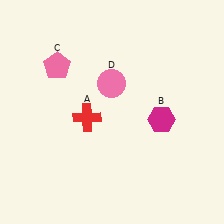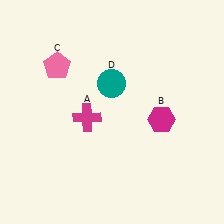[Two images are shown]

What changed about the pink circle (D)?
In Image 1, D is pink. In Image 2, it changed to teal.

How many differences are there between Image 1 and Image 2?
There are 2 differences between the two images.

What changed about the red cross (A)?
In Image 1, A is red. In Image 2, it changed to magenta.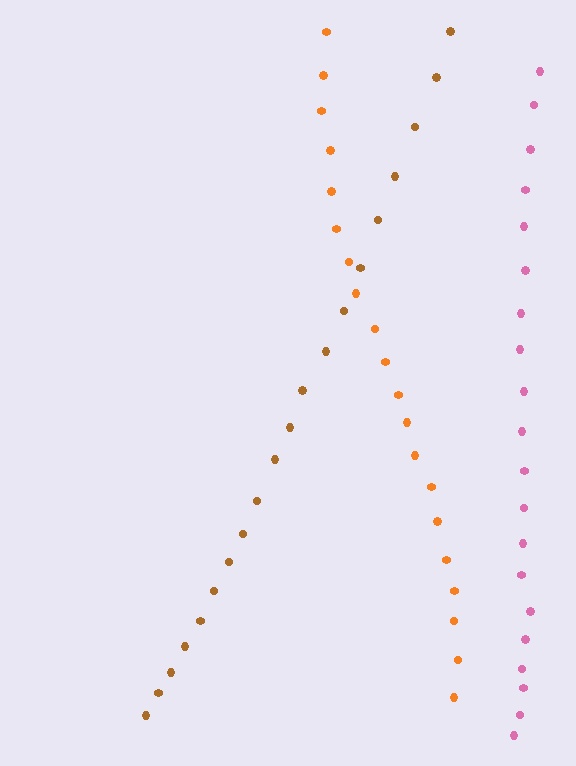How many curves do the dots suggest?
There are 3 distinct paths.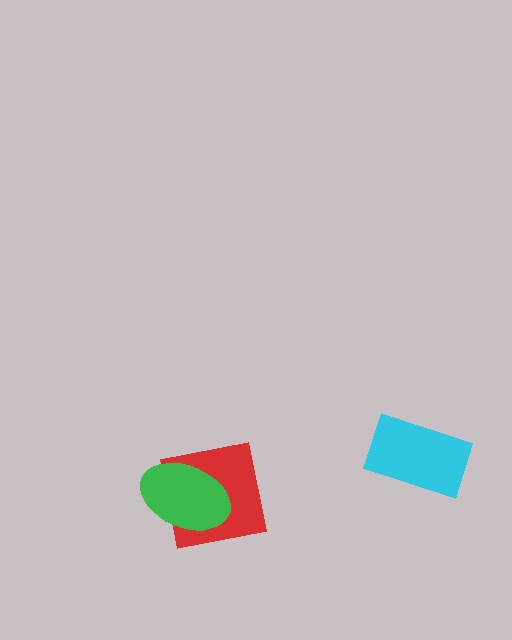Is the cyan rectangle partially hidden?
No, no other shape covers it.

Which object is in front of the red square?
The green ellipse is in front of the red square.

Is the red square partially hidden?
Yes, it is partially covered by another shape.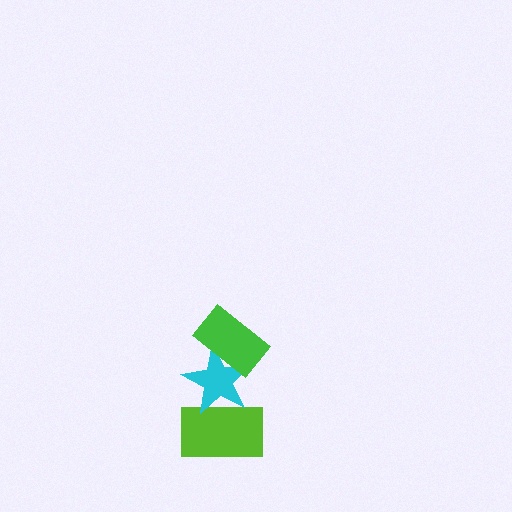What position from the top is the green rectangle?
The green rectangle is 1st from the top.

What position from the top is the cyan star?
The cyan star is 2nd from the top.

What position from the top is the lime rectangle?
The lime rectangle is 3rd from the top.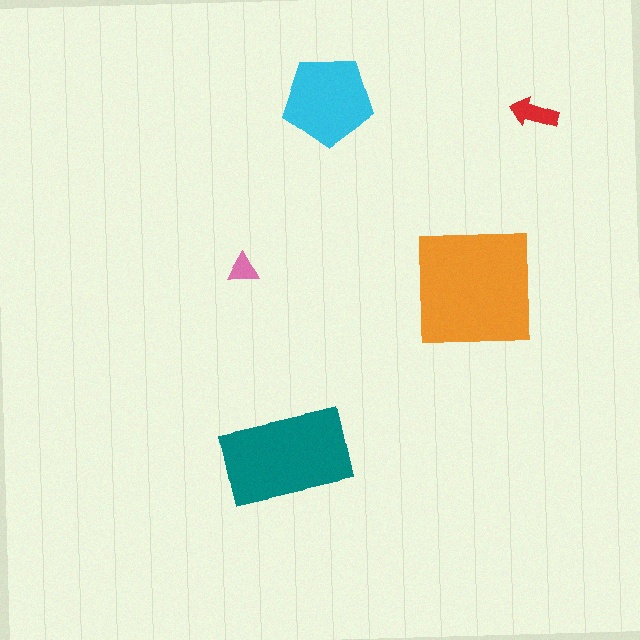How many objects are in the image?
There are 5 objects in the image.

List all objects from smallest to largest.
The pink triangle, the red arrow, the cyan pentagon, the teal rectangle, the orange square.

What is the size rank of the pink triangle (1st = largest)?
5th.